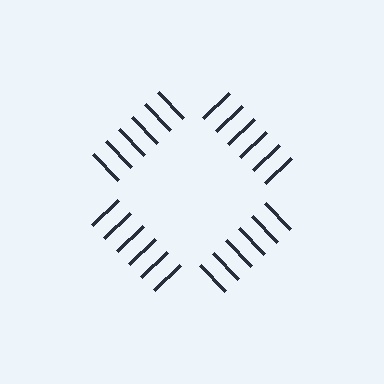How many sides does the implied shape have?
4 sides — the line-ends trace a square.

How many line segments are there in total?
24 — 6 along each of the 4 edges.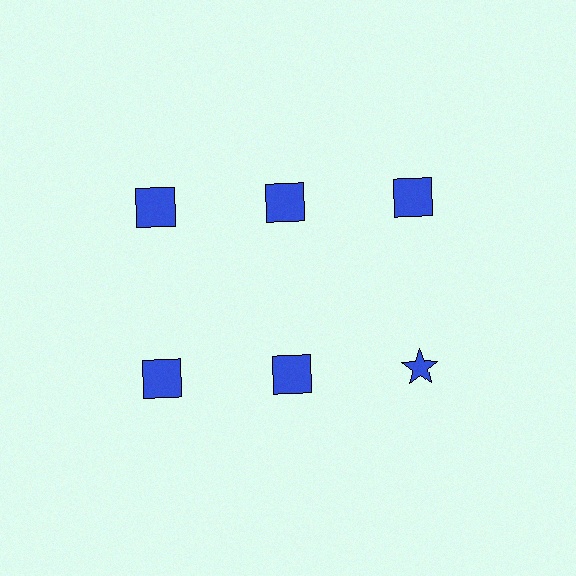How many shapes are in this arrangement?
There are 6 shapes arranged in a grid pattern.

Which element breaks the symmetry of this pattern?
The blue star in the second row, center column breaks the symmetry. All other shapes are blue squares.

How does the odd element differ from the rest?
It has a different shape: star instead of square.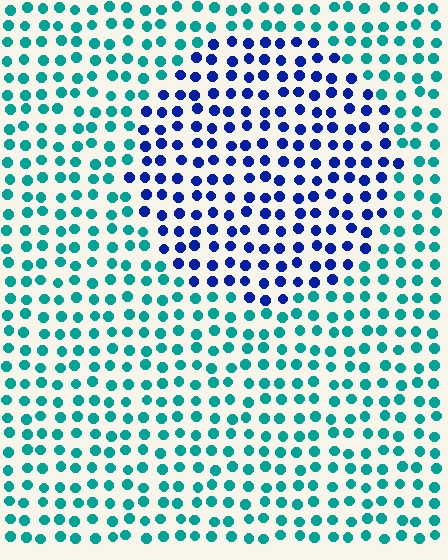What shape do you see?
I see a circle.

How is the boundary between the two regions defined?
The boundary is defined purely by a slight shift in hue (about 55 degrees). Spacing, size, and orientation are identical on both sides.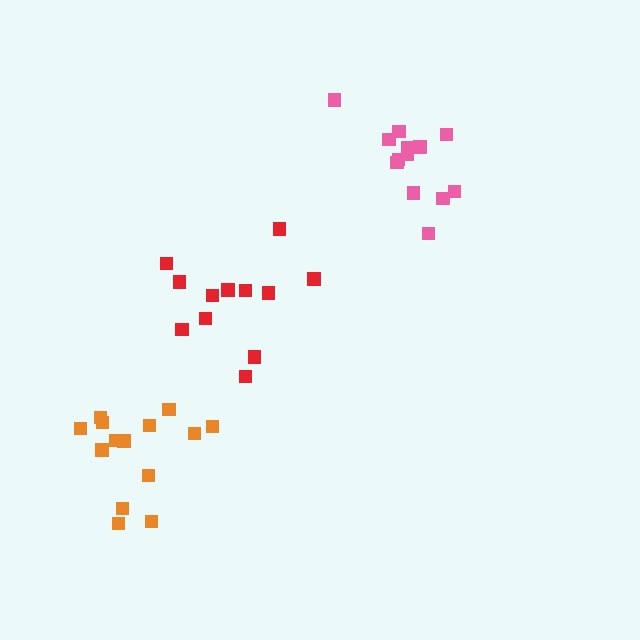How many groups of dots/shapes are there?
There are 3 groups.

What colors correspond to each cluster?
The clusters are colored: red, pink, orange.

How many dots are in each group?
Group 1: 12 dots, Group 2: 14 dots, Group 3: 14 dots (40 total).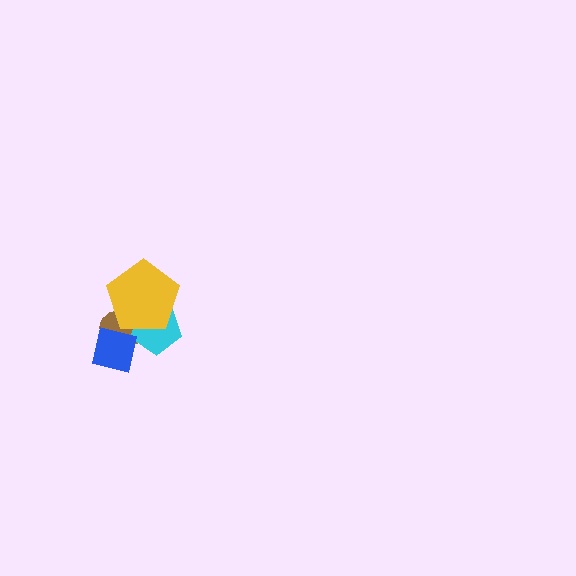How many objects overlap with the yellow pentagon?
2 objects overlap with the yellow pentagon.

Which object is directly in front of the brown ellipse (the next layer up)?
The cyan pentagon is directly in front of the brown ellipse.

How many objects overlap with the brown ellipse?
3 objects overlap with the brown ellipse.